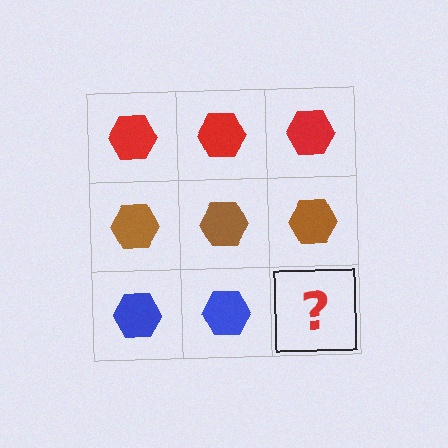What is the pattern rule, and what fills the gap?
The rule is that each row has a consistent color. The gap should be filled with a blue hexagon.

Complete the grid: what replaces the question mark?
The question mark should be replaced with a blue hexagon.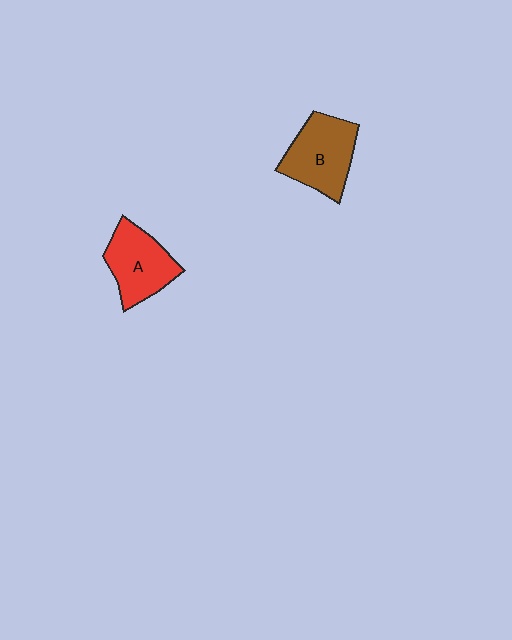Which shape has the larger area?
Shape B (brown).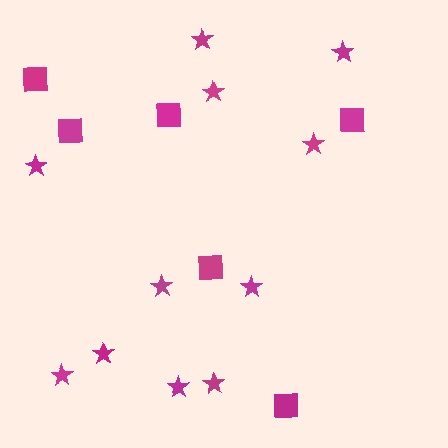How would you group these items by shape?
There are 2 groups: one group of stars (11) and one group of squares (6).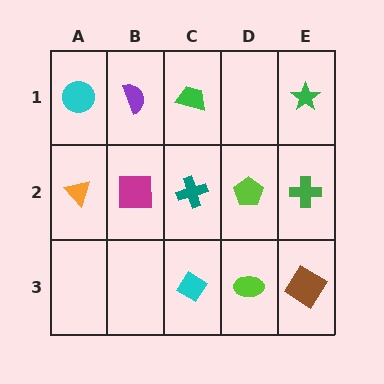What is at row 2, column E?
A green cross.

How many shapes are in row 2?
5 shapes.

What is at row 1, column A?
A cyan circle.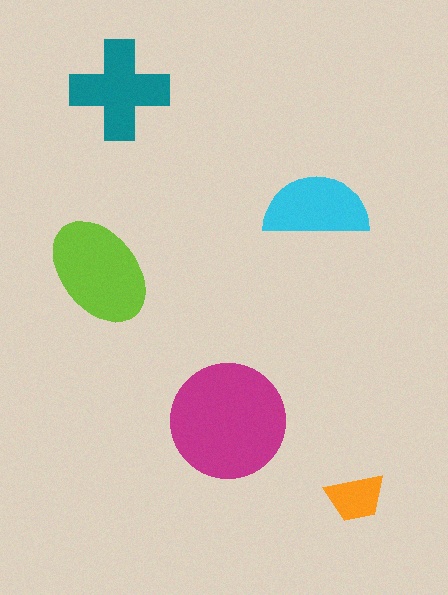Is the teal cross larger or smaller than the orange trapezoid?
Larger.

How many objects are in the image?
There are 5 objects in the image.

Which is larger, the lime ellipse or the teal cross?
The lime ellipse.